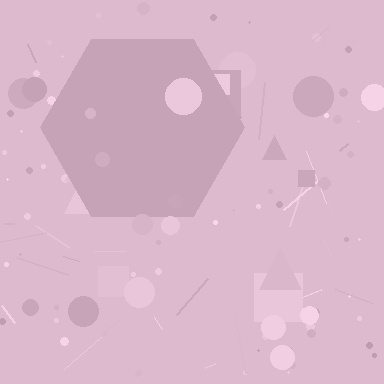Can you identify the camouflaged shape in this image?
The camouflaged shape is a hexagon.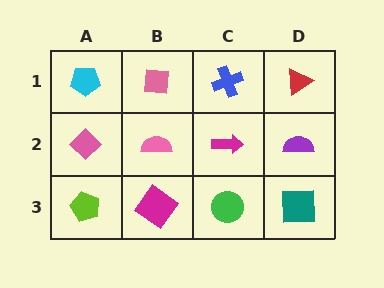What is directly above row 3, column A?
A pink diamond.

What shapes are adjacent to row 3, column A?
A pink diamond (row 2, column A), a magenta diamond (row 3, column B).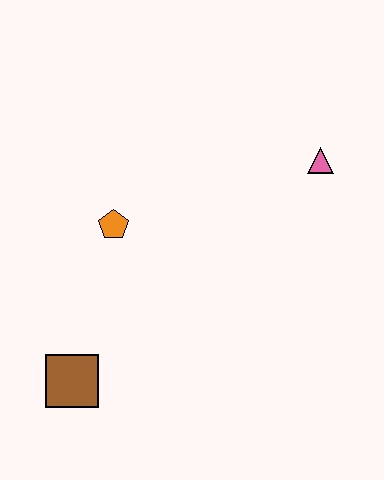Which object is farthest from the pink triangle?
The brown square is farthest from the pink triangle.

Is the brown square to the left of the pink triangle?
Yes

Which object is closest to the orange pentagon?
The brown square is closest to the orange pentagon.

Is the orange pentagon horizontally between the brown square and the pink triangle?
Yes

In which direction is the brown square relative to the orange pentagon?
The brown square is below the orange pentagon.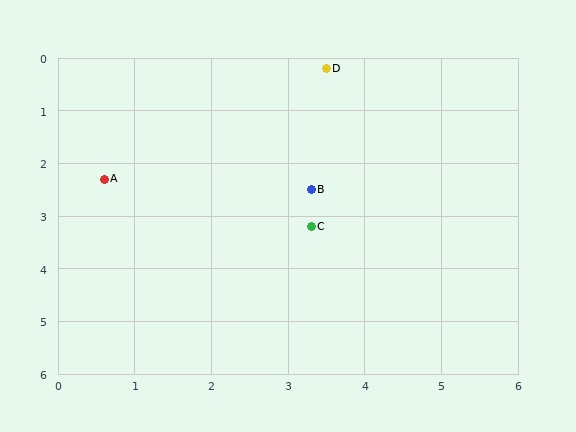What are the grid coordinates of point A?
Point A is at approximately (0.6, 2.3).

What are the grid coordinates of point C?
Point C is at approximately (3.3, 3.2).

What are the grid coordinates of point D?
Point D is at approximately (3.5, 0.2).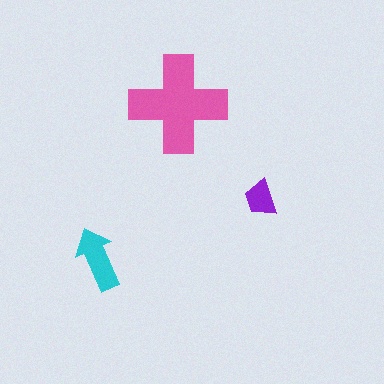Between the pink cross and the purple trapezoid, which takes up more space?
The pink cross.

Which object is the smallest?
The purple trapezoid.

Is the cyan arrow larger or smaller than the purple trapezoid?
Larger.